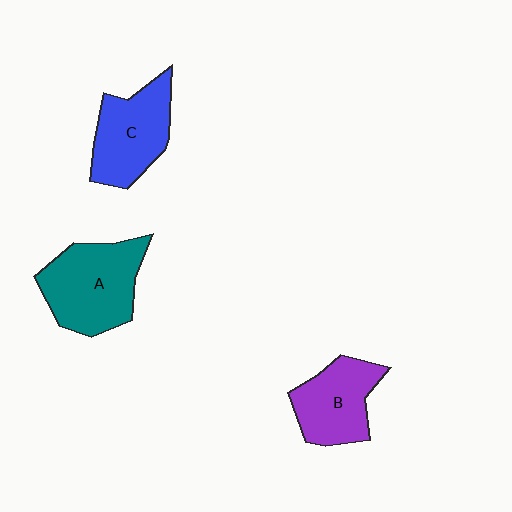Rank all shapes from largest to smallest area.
From largest to smallest: A (teal), C (blue), B (purple).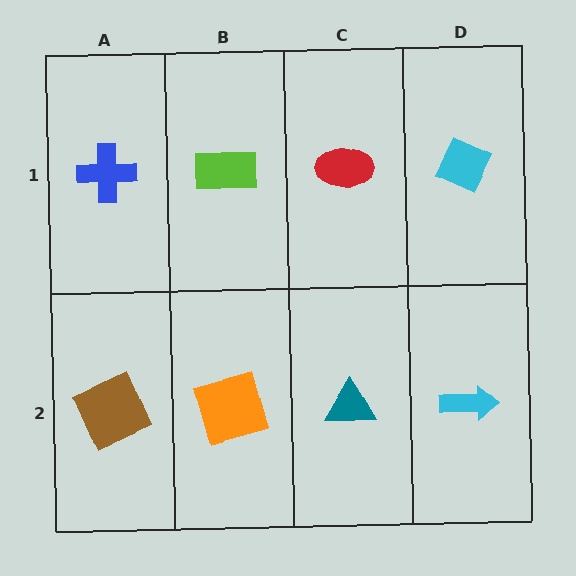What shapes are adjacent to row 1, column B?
An orange square (row 2, column B), a blue cross (row 1, column A), a red ellipse (row 1, column C).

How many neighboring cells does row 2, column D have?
2.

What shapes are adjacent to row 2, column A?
A blue cross (row 1, column A), an orange square (row 2, column B).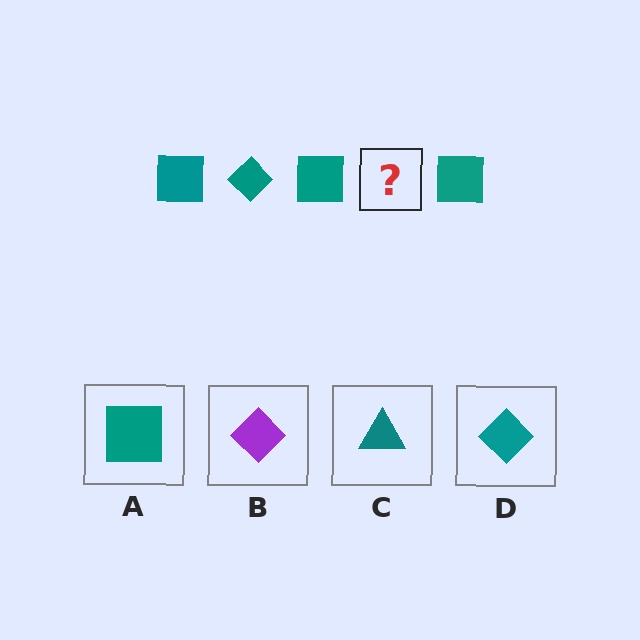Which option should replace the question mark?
Option D.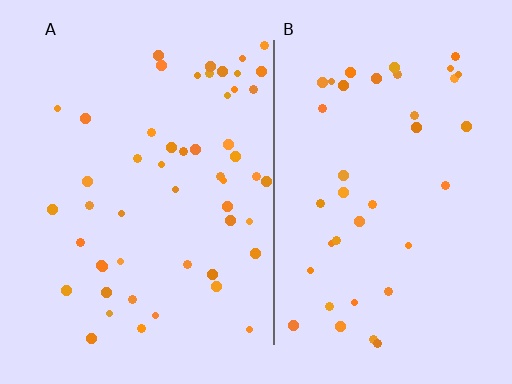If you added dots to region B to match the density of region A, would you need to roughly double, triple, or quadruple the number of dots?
Approximately double.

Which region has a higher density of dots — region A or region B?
A (the left).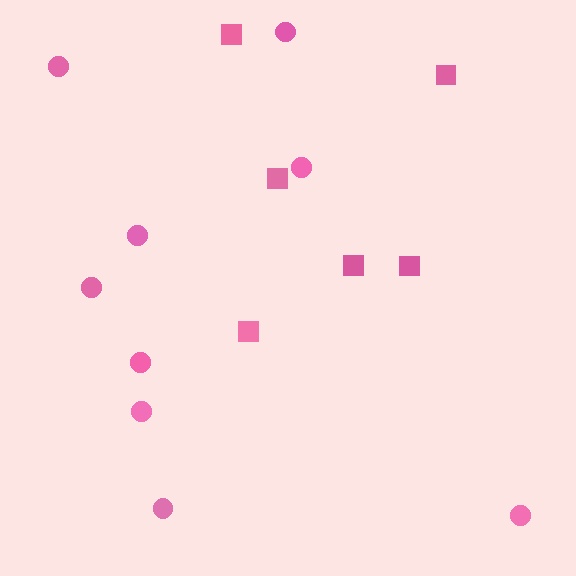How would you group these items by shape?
There are 2 groups: one group of squares (6) and one group of circles (9).